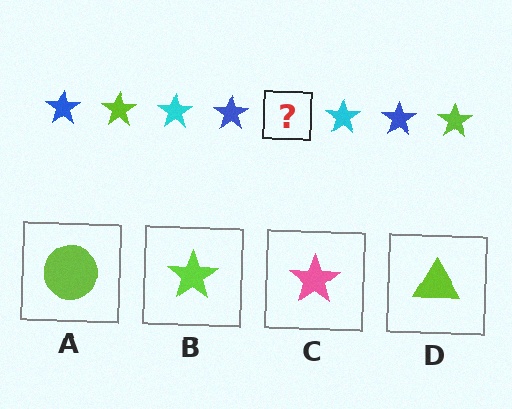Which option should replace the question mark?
Option B.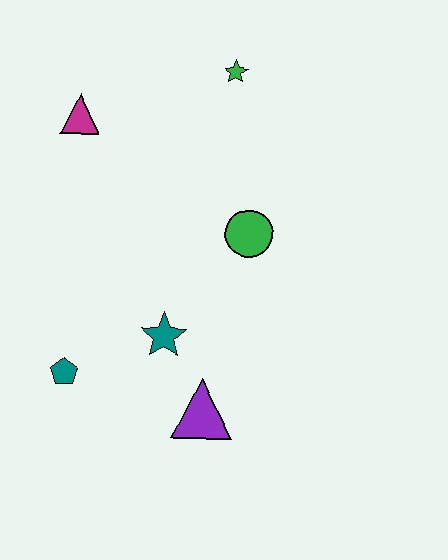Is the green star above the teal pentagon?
Yes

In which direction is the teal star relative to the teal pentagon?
The teal star is to the right of the teal pentagon.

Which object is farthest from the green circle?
The teal pentagon is farthest from the green circle.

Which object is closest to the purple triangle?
The teal star is closest to the purple triangle.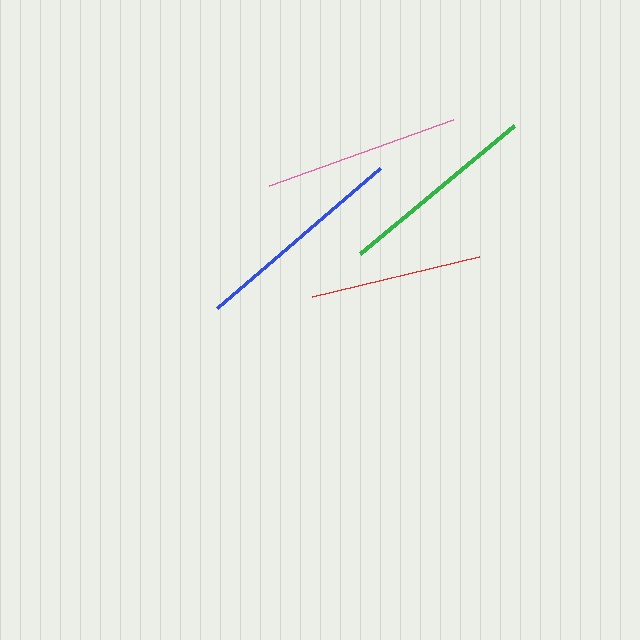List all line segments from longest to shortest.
From longest to shortest: blue, green, pink, red.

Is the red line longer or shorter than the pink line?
The pink line is longer than the red line.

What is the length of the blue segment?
The blue segment is approximately 215 pixels long.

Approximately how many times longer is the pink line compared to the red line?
The pink line is approximately 1.1 times the length of the red line.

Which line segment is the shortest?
The red line is the shortest at approximately 172 pixels.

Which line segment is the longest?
The blue line is the longest at approximately 215 pixels.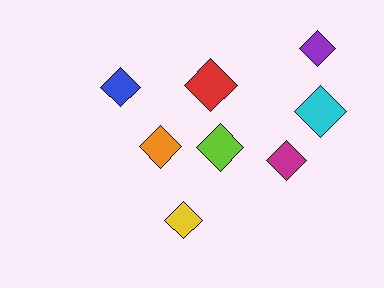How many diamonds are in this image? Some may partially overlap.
There are 8 diamonds.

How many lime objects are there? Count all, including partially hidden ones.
There is 1 lime object.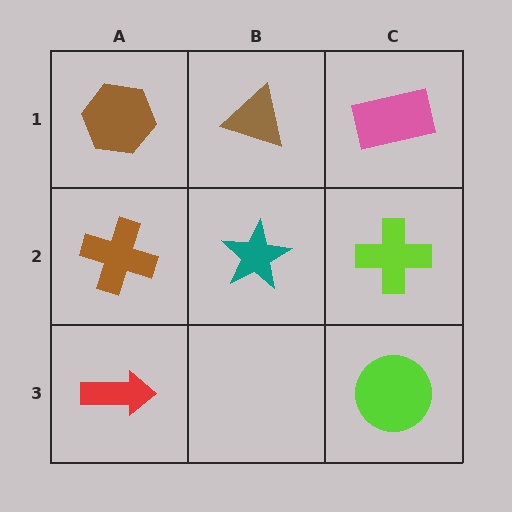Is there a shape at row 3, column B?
No, that cell is empty.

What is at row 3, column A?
A red arrow.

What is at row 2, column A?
A brown cross.